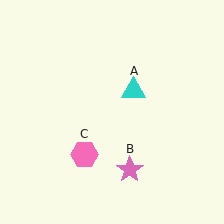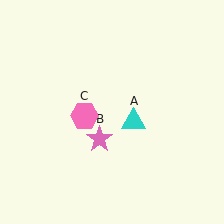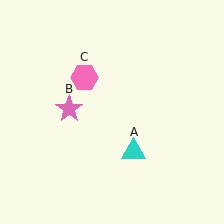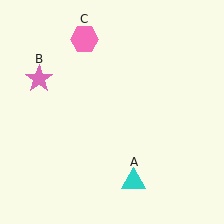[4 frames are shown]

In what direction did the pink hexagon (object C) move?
The pink hexagon (object C) moved up.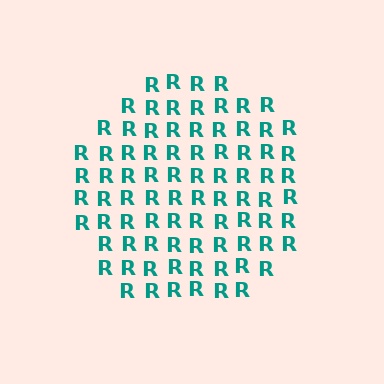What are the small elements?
The small elements are letter R's.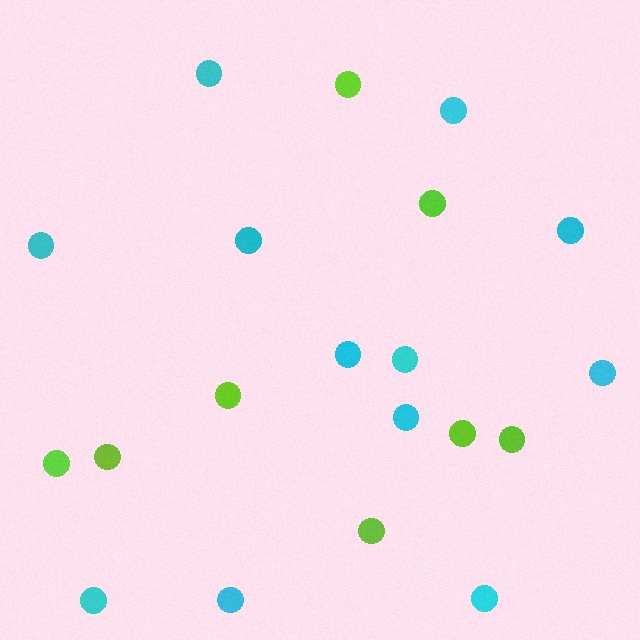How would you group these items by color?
There are 2 groups: one group of lime circles (8) and one group of cyan circles (12).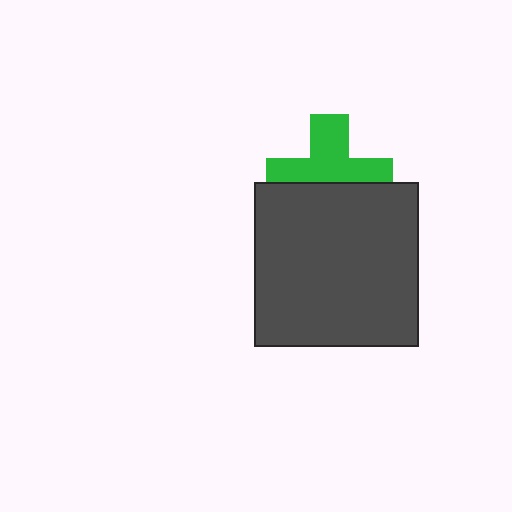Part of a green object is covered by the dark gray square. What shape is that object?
It is a cross.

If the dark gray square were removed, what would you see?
You would see the complete green cross.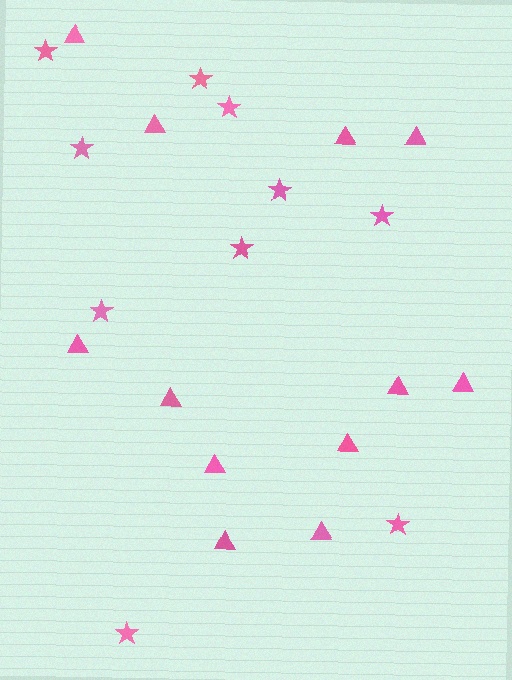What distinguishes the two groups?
There are 2 groups: one group of stars (10) and one group of triangles (12).